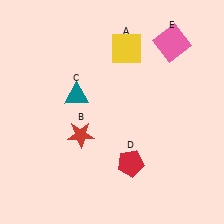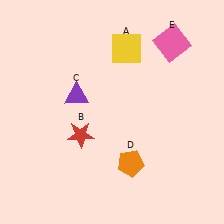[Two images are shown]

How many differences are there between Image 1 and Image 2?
There are 2 differences between the two images.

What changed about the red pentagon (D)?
In Image 1, D is red. In Image 2, it changed to orange.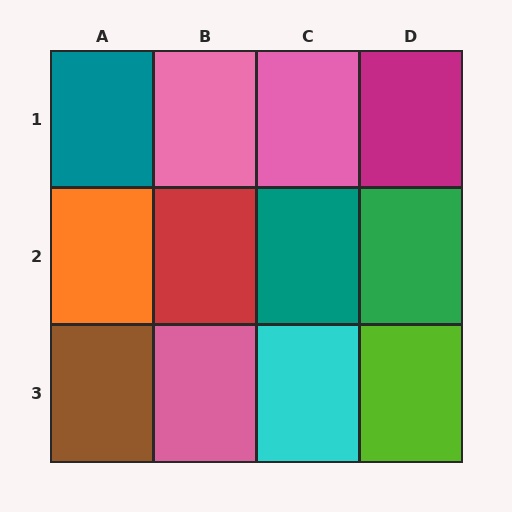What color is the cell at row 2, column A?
Orange.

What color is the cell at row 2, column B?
Red.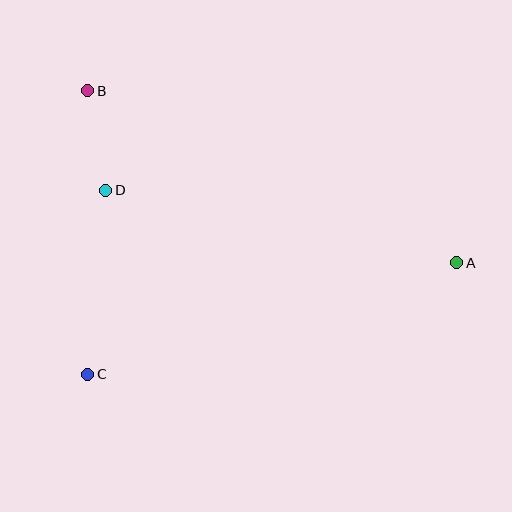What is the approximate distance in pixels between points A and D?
The distance between A and D is approximately 358 pixels.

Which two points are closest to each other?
Points B and D are closest to each other.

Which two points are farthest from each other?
Points A and B are farthest from each other.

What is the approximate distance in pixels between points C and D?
The distance between C and D is approximately 185 pixels.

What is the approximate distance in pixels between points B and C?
The distance between B and C is approximately 284 pixels.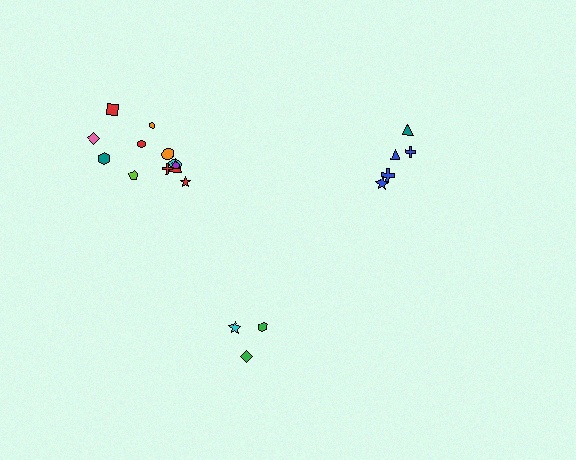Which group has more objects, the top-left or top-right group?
The top-left group.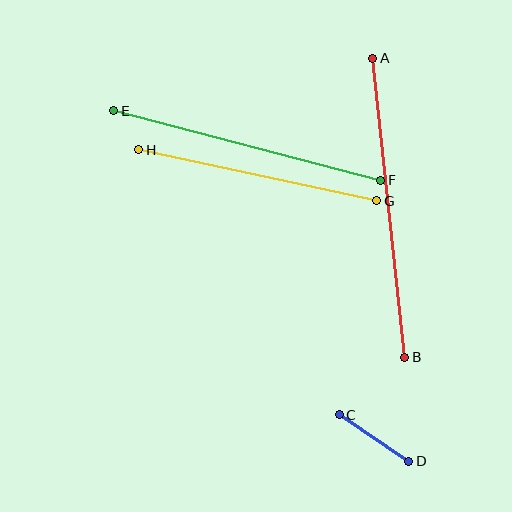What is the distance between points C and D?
The distance is approximately 84 pixels.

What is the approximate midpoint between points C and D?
The midpoint is at approximately (374, 438) pixels.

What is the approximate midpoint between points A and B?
The midpoint is at approximately (389, 208) pixels.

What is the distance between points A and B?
The distance is approximately 300 pixels.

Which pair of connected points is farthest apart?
Points A and B are farthest apart.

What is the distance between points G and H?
The distance is approximately 243 pixels.